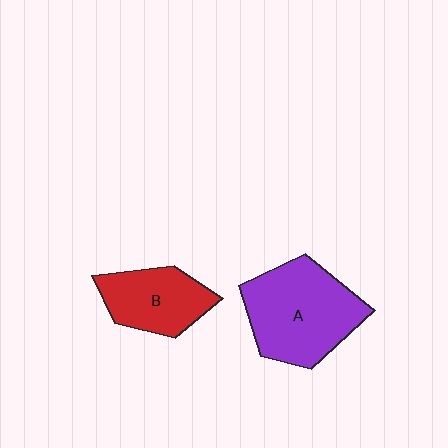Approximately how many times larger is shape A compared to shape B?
Approximately 1.6 times.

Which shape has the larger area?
Shape A (purple).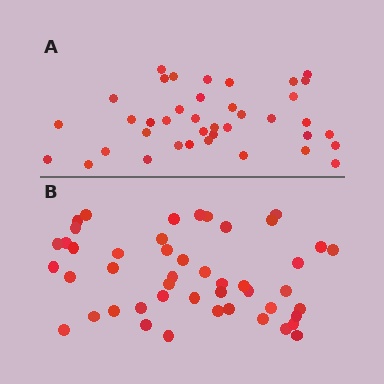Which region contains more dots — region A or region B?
Region B (the bottom region) has more dots.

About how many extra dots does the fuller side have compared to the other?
Region B has roughly 8 or so more dots than region A.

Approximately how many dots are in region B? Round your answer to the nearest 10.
About 50 dots. (The exact count is 47, which rounds to 50.)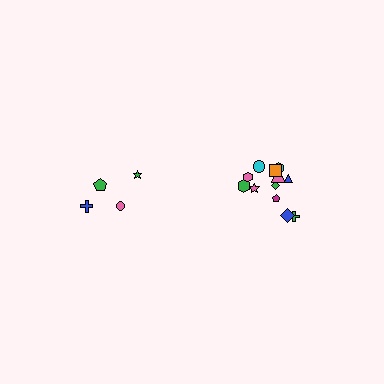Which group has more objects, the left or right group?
The right group.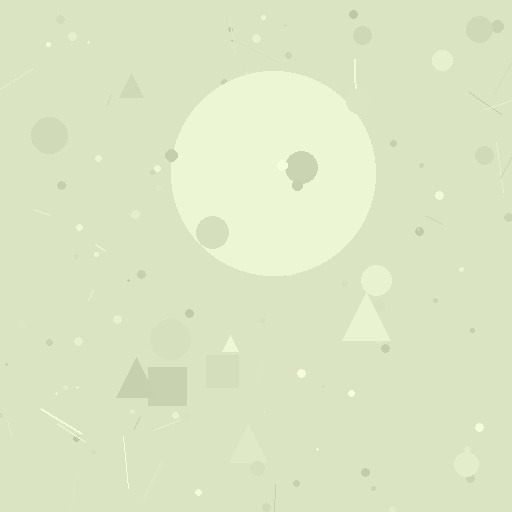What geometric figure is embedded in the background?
A circle is embedded in the background.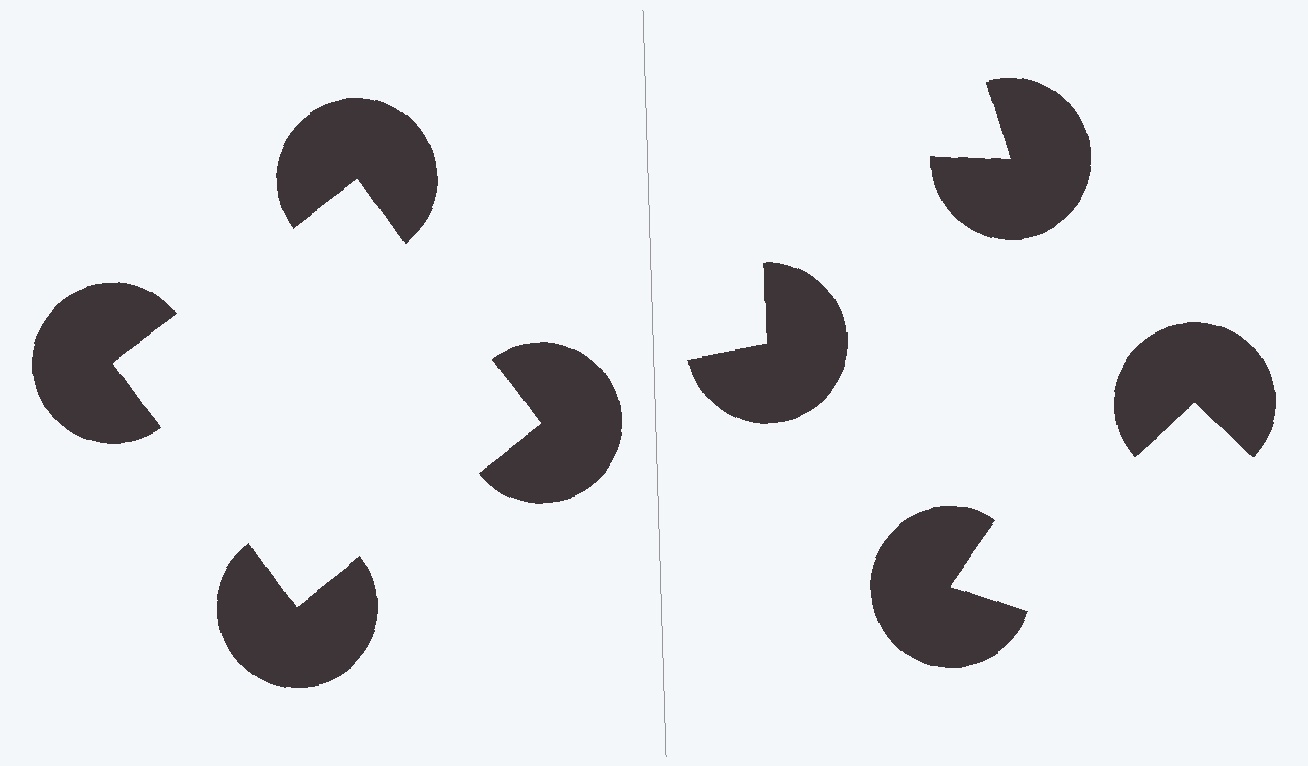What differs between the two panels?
The pac-man discs are positioned identically on both sides; only the wedge orientations differ. On the left they align to a square; on the right they are misaligned.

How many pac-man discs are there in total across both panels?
8 — 4 on each side.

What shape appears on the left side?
An illusory square.